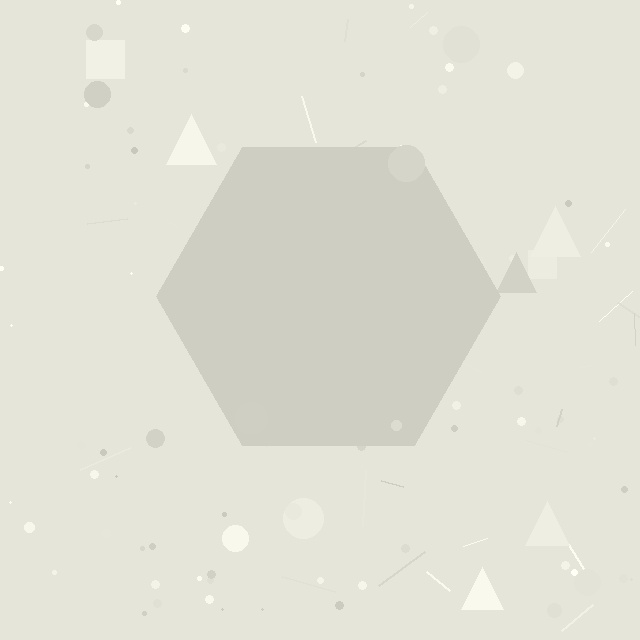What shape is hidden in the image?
A hexagon is hidden in the image.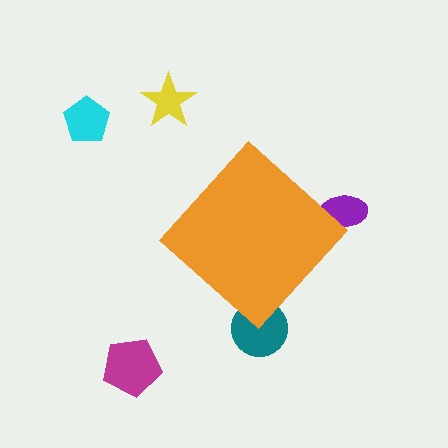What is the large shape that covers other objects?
An orange diamond.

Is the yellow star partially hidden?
No, the yellow star is fully visible.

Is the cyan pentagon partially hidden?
No, the cyan pentagon is fully visible.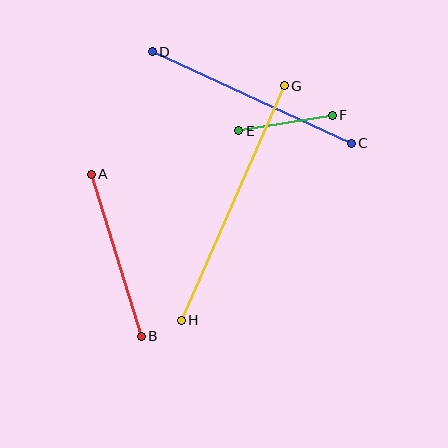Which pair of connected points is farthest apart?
Points G and H are farthest apart.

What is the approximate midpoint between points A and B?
The midpoint is at approximately (116, 255) pixels.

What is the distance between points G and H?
The distance is approximately 256 pixels.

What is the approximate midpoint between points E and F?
The midpoint is at approximately (285, 123) pixels.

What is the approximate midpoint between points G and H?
The midpoint is at approximately (233, 203) pixels.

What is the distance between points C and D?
The distance is approximately 219 pixels.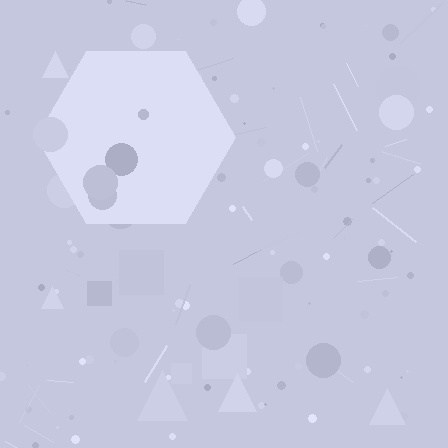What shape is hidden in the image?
A hexagon is hidden in the image.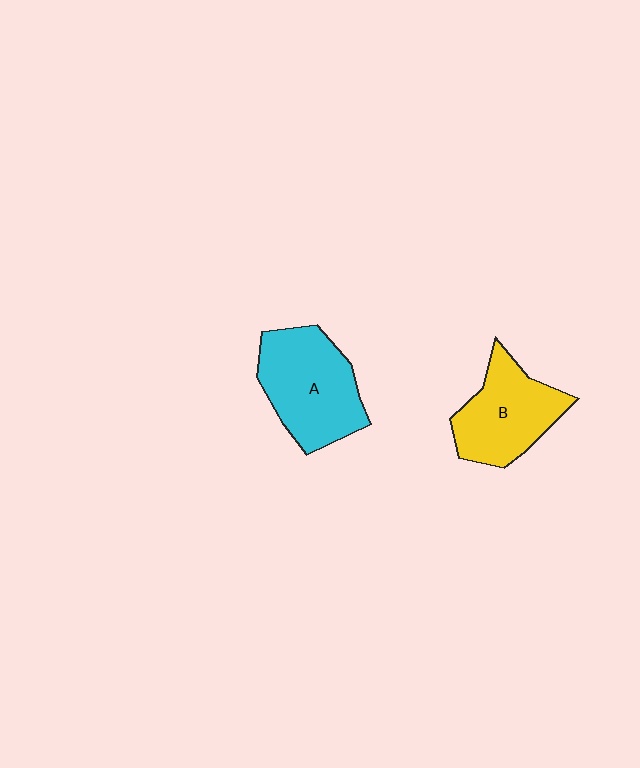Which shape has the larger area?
Shape A (cyan).